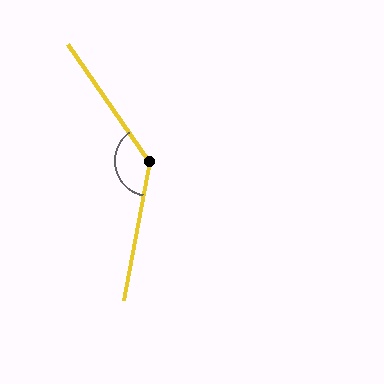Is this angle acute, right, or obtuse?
It is obtuse.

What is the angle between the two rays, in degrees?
Approximately 134 degrees.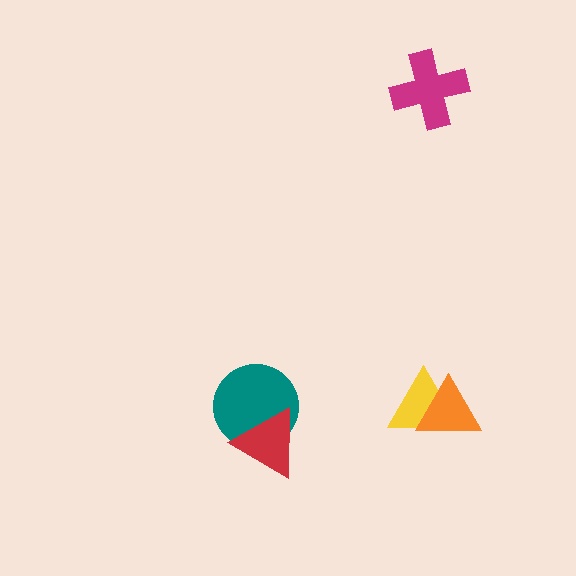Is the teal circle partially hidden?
Yes, it is partially covered by another shape.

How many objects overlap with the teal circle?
1 object overlaps with the teal circle.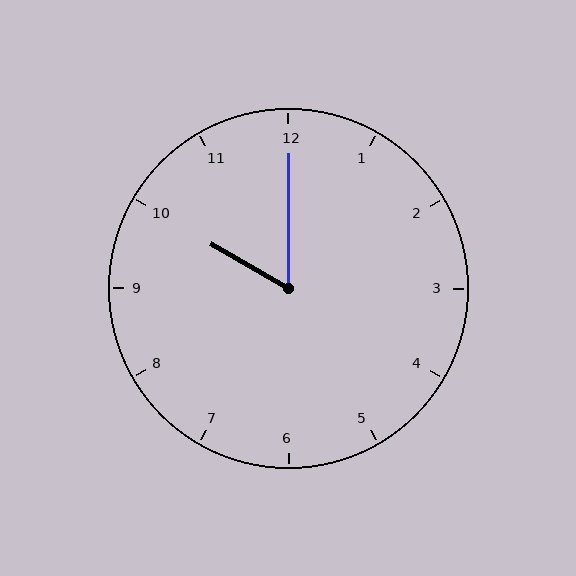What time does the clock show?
10:00.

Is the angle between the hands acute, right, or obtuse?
It is acute.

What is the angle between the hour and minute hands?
Approximately 60 degrees.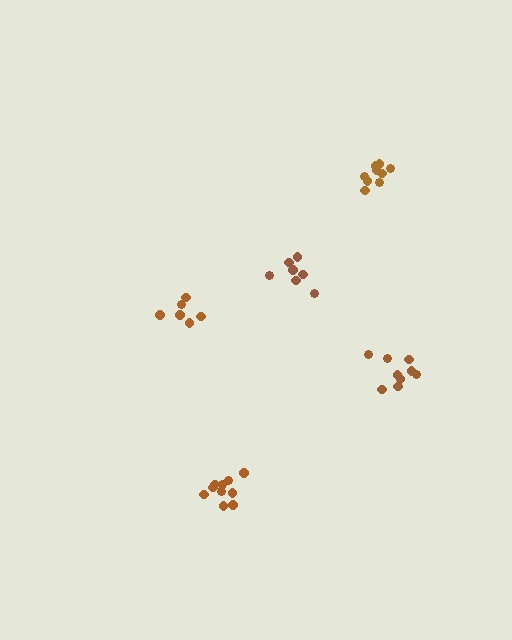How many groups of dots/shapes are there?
There are 5 groups.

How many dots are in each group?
Group 1: 9 dots, Group 2: 9 dots, Group 3: 6 dots, Group 4: 10 dots, Group 5: 8 dots (42 total).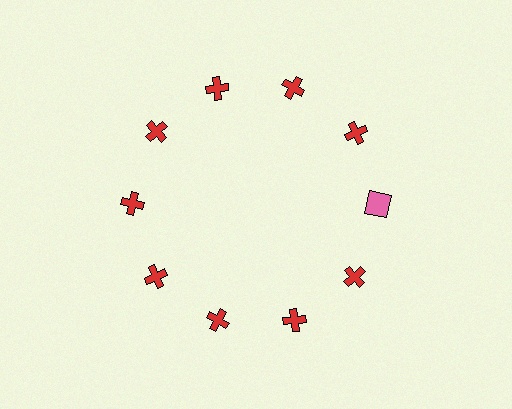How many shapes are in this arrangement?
There are 10 shapes arranged in a ring pattern.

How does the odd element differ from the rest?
It differs in both color (pink instead of red) and shape (square instead of cross).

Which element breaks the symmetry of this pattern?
The pink square at roughly the 3 o'clock position breaks the symmetry. All other shapes are red crosses.